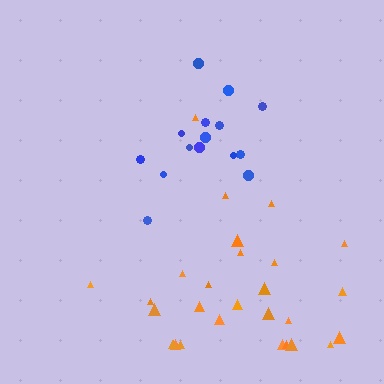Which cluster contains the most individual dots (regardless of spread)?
Orange (28).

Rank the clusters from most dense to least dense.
blue, orange.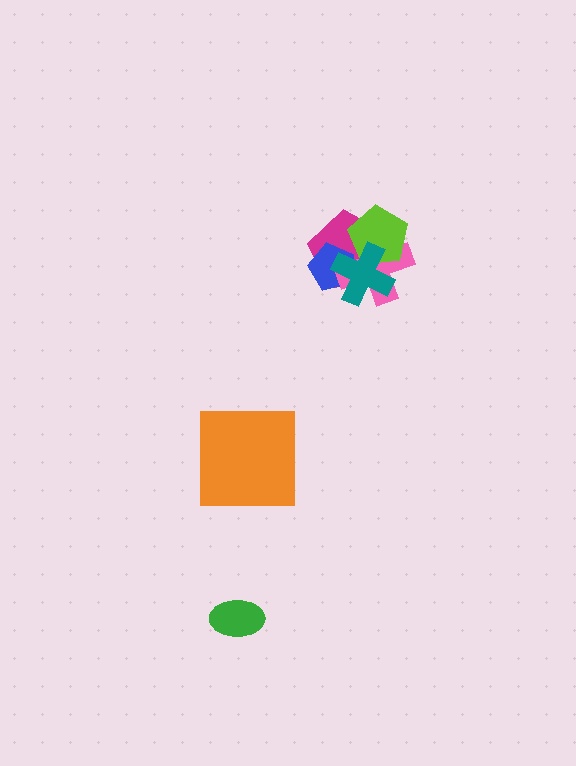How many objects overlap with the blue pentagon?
3 objects overlap with the blue pentagon.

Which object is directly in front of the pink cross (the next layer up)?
The lime pentagon is directly in front of the pink cross.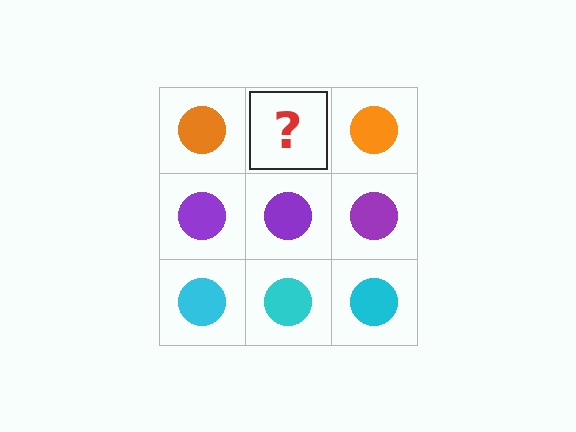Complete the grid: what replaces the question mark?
The question mark should be replaced with an orange circle.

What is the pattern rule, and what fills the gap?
The rule is that each row has a consistent color. The gap should be filled with an orange circle.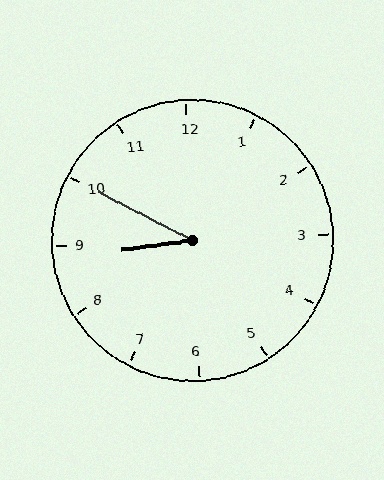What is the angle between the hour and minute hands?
Approximately 35 degrees.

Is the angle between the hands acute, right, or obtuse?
It is acute.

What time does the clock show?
8:50.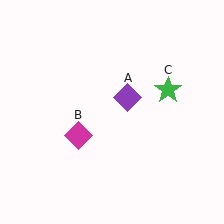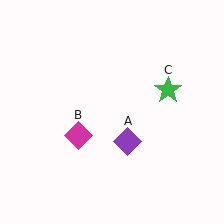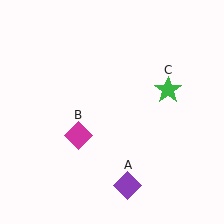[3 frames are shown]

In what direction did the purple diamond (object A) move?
The purple diamond (object A) moved down.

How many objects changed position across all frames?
1 object changed position: purple diamond (object A).